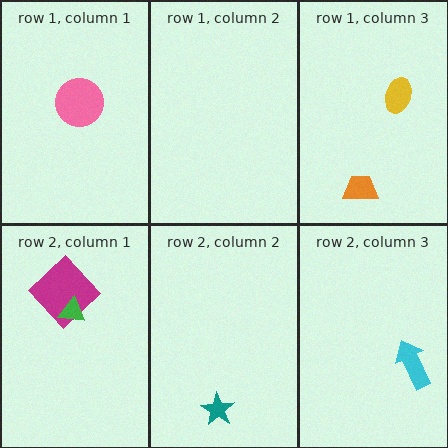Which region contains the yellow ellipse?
The row 1, column 3 region.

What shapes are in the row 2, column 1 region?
The magenta diamond, the green triangle.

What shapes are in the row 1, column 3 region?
The yellow ellipse, the orange trapezoid.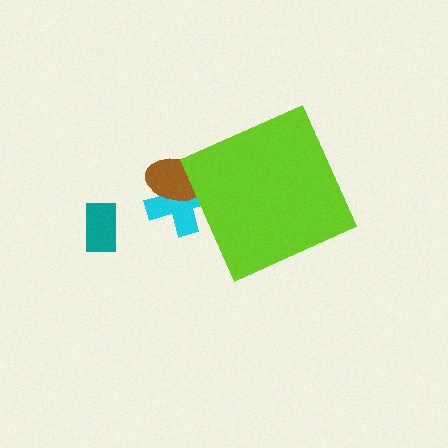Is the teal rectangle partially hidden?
No, the teal rectangle is fully visible.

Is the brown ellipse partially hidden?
Yes, the brown ellipse is partially hidden behind the lime diamond.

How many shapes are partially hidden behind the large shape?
2 shapes are partially hidden.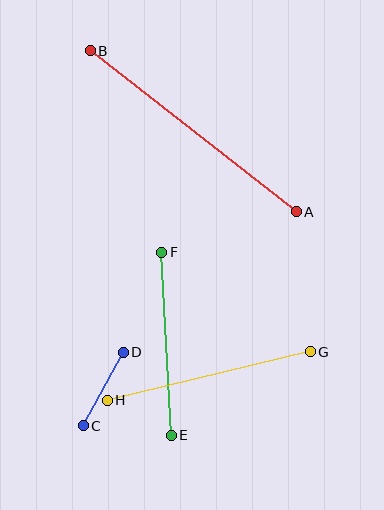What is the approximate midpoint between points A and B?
The midpoint is at approximately (193, 131) pixels.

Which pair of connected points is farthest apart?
Points A and B are farthest apart.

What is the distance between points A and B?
The distance is approximately 261 pixels.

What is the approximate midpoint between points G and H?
The midpoint is at approximately (209, 376) pixels.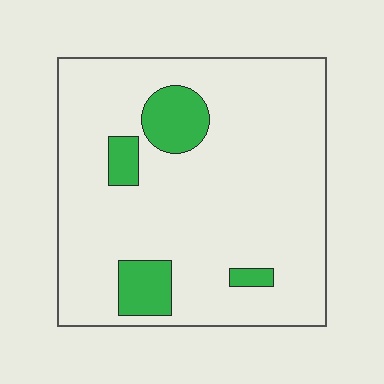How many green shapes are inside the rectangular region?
4.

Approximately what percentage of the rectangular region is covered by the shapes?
Approximately 15%.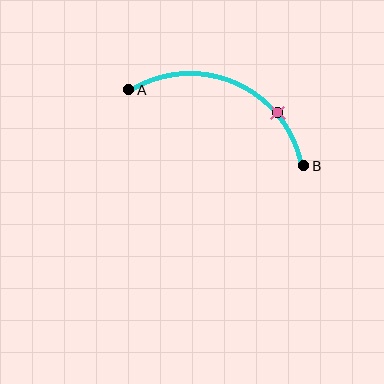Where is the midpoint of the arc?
The arc midpoint is the point on the curve farthest from the straight line joining A and B. It sits above that line.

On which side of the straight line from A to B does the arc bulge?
The arc bulges above the straight line connecting A and B.